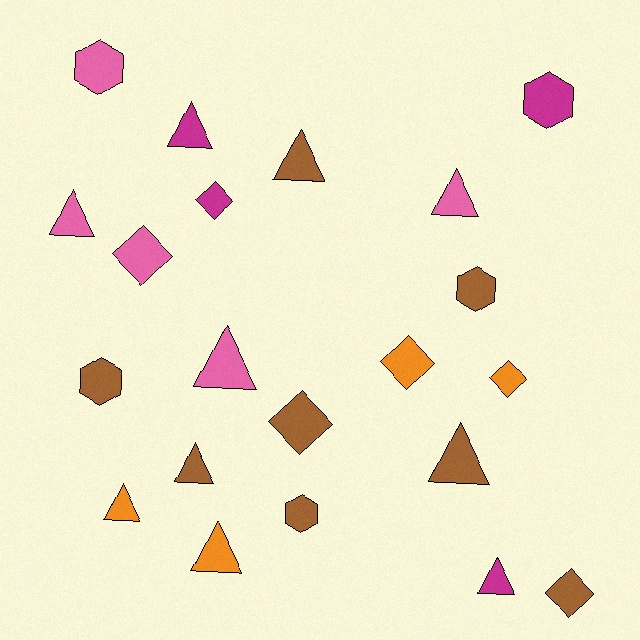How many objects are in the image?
There are 21 objects.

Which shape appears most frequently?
Triangle, with 10 objects.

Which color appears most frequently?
Brown, with 8 objects.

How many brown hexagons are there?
There are 3 brown hexagons.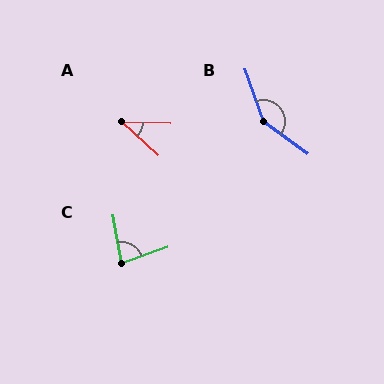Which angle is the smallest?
A, at approximately 41 degrees.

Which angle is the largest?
B, at approximately 146 degrees.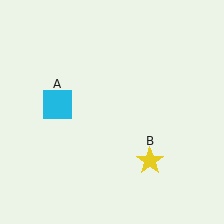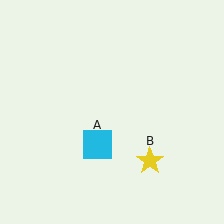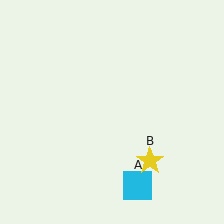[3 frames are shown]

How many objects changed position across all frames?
1 object changed position: cyan square (object A).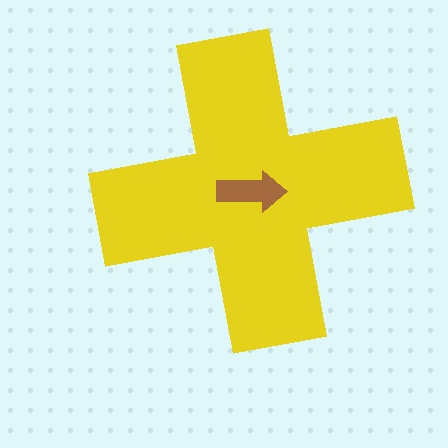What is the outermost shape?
The yellow cross.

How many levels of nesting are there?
2.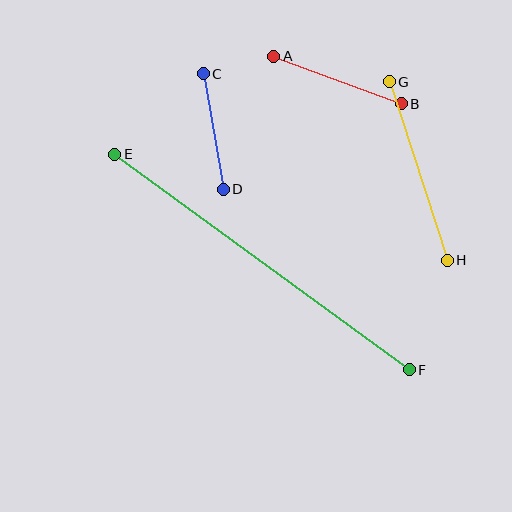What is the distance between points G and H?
The distance is approximately 188 pixels.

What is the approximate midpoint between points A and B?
The midpoint is at approximately (338, 80) pixels.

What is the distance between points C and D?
The distance is approximately 117 pixels.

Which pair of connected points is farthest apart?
Points E and F are farthest apart.